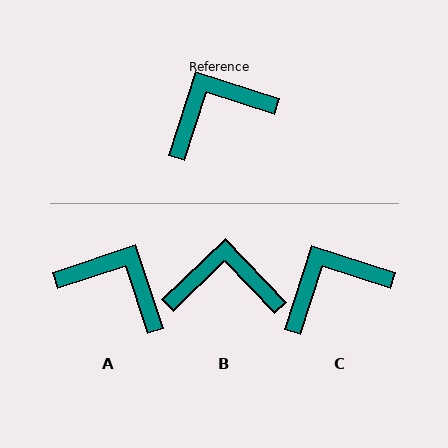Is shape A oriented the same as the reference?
No, it is off by about 54 degrees.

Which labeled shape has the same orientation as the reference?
C.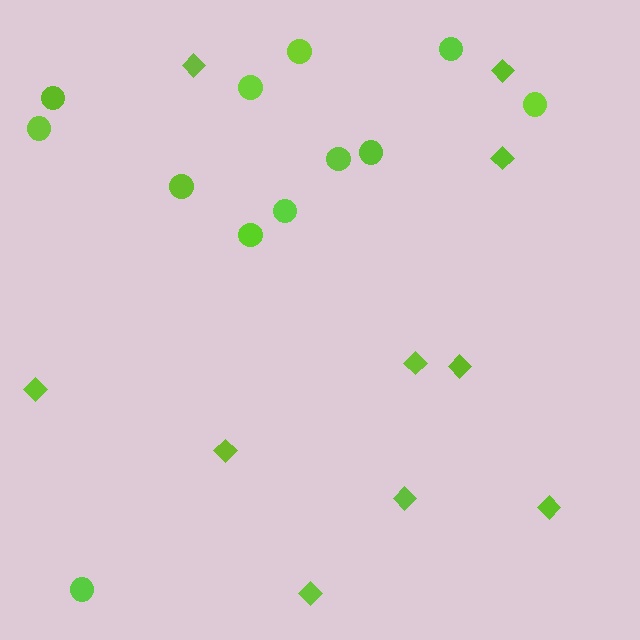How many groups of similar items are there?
There are 2 groups: one group of diamonds (10) and one group of circles (12).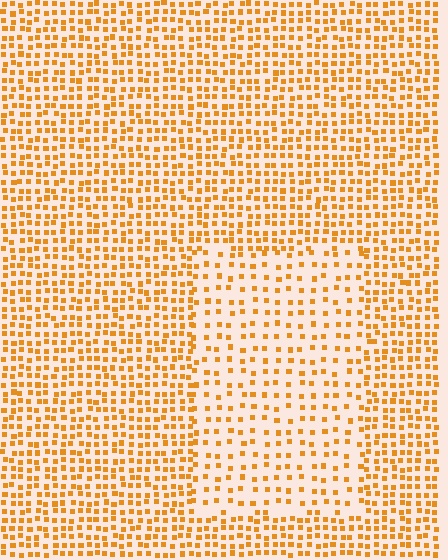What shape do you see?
I see a rectangle.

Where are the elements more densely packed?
The elements are more densely packed outside the rectangle boundary.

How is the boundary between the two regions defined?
The boundary is defined by a change in element density (approximately 2.0x ratio). All elements are the same color, size, and shape.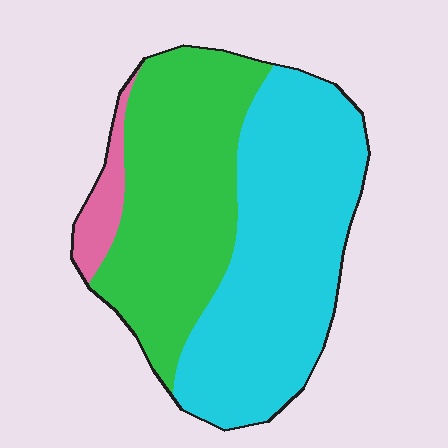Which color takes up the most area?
Cyan, at roughly 50%.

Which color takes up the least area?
Pink, at roughly 5%.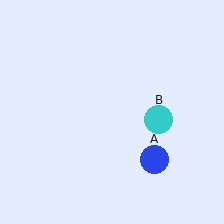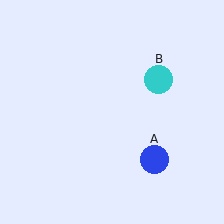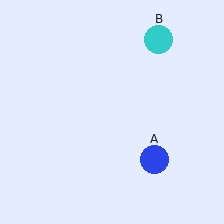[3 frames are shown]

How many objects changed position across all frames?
1 object changed position: cyan circle (object B).